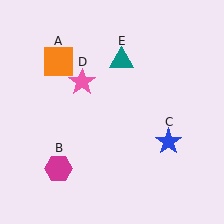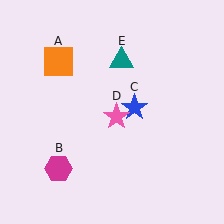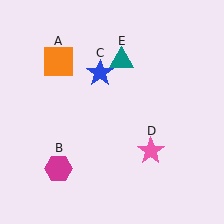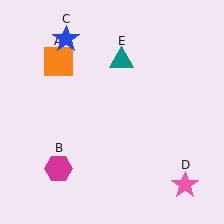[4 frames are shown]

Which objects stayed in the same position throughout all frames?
Orange square (object A) and magenta hexagon (object B) and teal triangle (object E) remained stationary.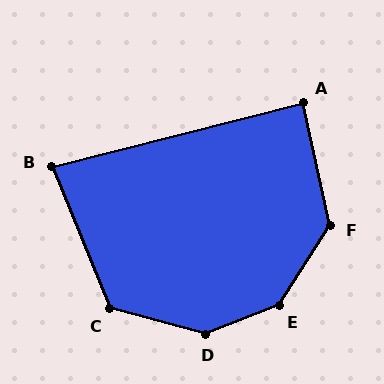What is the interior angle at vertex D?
Approximately 144 degrees (obtuse).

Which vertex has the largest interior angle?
E, at approximately 144 degrees.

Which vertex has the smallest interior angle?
B, at approximately 82 degrees.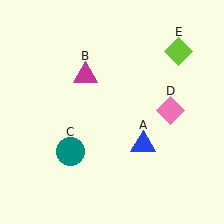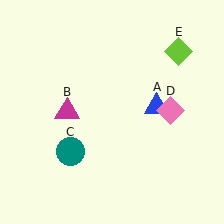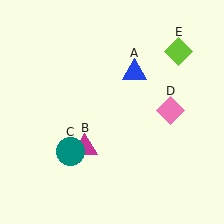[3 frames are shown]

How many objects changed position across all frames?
2 objects changed position: blue triangle (object A), magenta triangle (object B).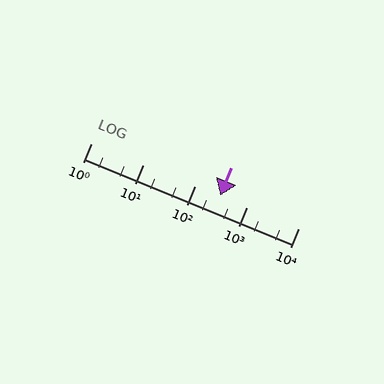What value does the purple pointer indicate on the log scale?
The pointer indicates approximately 310.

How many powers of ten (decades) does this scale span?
The scale spans 4 decades, from 1 to 10000.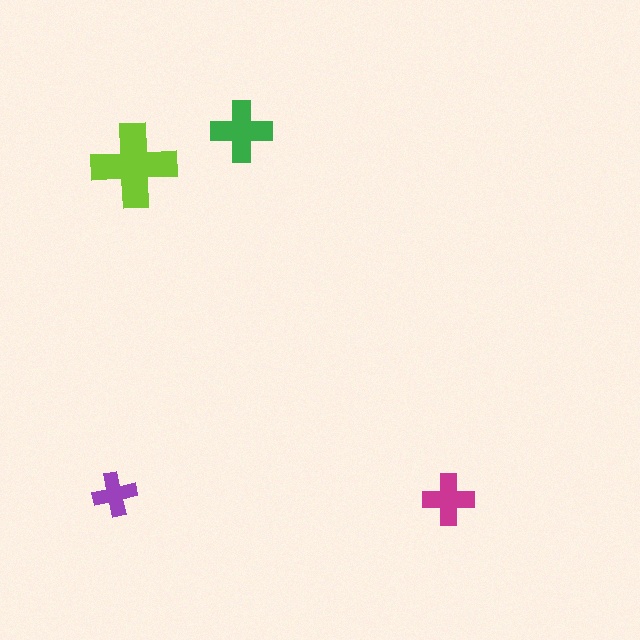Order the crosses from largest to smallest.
the lime one, the green one, the magenta one, the purple one.